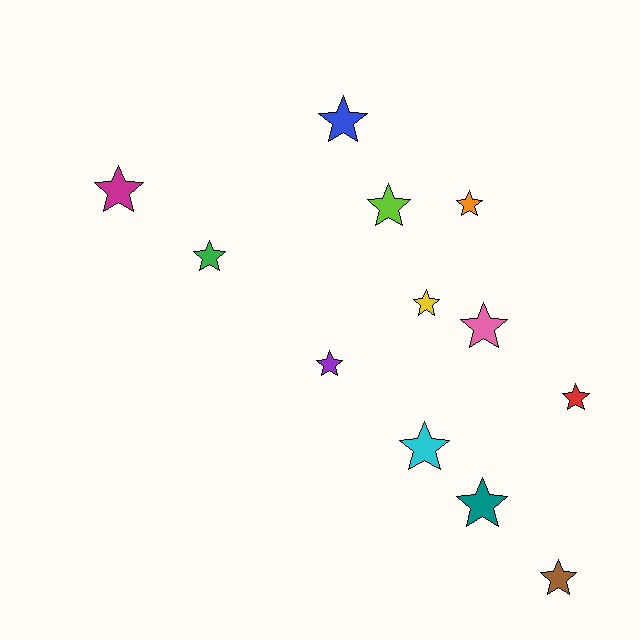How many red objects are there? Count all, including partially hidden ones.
There is 1 red object.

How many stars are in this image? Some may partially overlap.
There are 12 stars.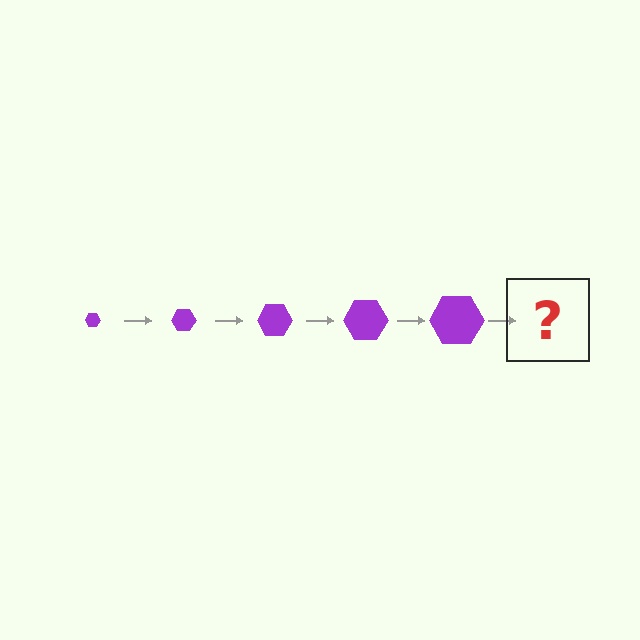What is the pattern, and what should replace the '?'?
The pattern is that the hexagon gets progressively larger each step. The '?' should be a purple hexagon, larger than the previous one.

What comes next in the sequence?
The next element should be a purple hexagon, larger than the previous one.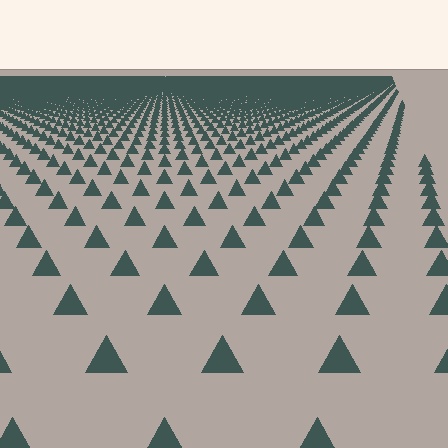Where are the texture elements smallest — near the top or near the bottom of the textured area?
Near the top.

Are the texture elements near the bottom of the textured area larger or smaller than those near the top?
Larger. Near the bottom, elements are closer to the viewer and appear at a bigger on-screen size.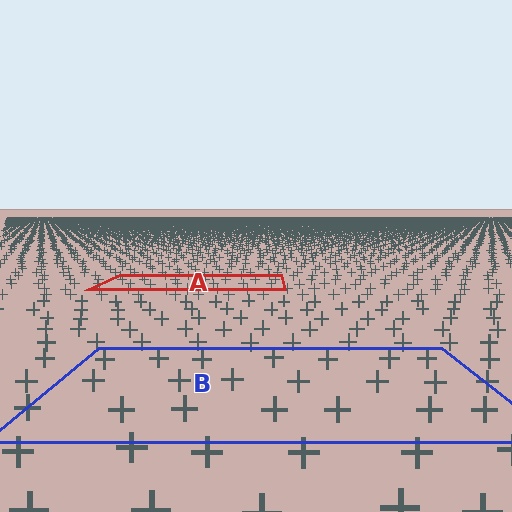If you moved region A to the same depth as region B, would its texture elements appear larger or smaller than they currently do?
They would appear larger. At a closer depth, the same texture elements are projected at a bigger on-screen size.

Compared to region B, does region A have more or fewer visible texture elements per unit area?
Region A has more texture elements per unit area — they are packed more densely because it is farther away.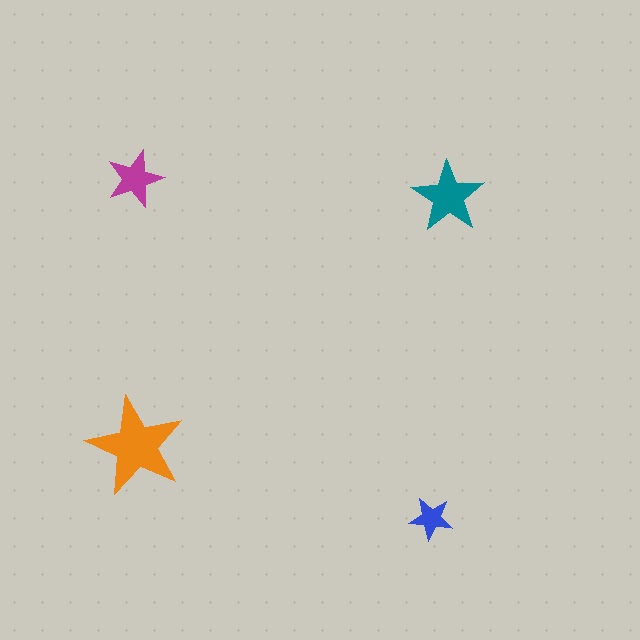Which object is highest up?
The magenta star is topmost.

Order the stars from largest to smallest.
the orange one, the teal one, the magenta one, the blue one.